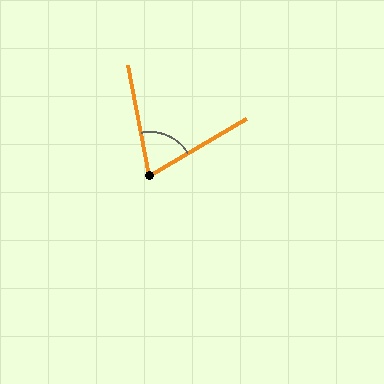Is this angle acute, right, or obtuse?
It is acute.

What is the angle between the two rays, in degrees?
Approximately 71 degrees.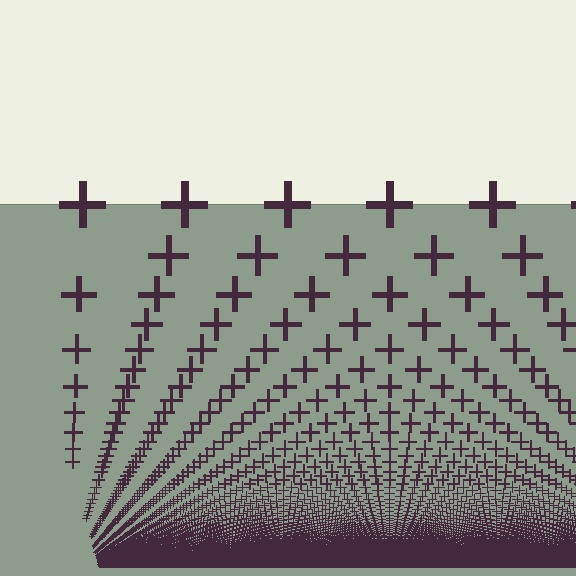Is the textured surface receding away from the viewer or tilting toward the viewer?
The surface appears to tilt toward the viewer. Texture elements get larger and sparser toward the top.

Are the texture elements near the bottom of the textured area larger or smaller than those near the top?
Smaller. The gradient is inverted — elements near the bottom are smaller and denser.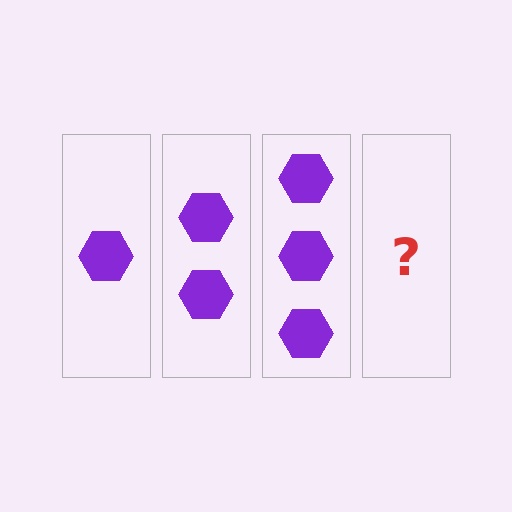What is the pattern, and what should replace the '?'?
The pattern is that each step adds one more hexagon. The '?' should be 4 hexagons.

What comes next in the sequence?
The next element should be 4 hexagons.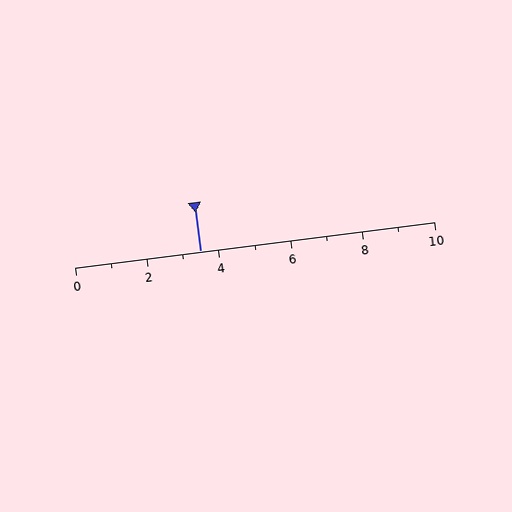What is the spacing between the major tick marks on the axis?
The major ticks are spaced 2 apart.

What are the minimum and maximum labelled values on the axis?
The axis runs from 0 to 10.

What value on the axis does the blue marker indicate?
The marker indicates approximately 3.5.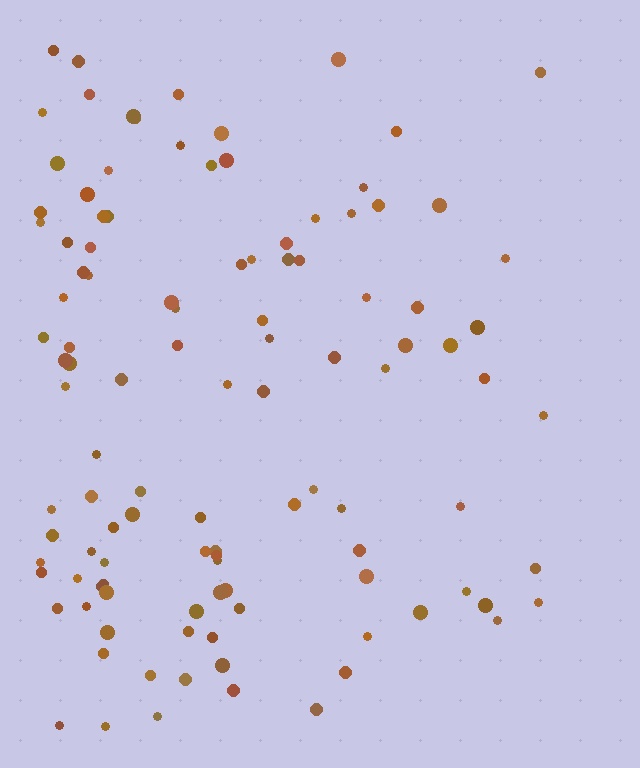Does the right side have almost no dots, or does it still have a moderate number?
Still a moderate number, just noticeably fewer than the left.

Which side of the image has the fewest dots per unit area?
The right.